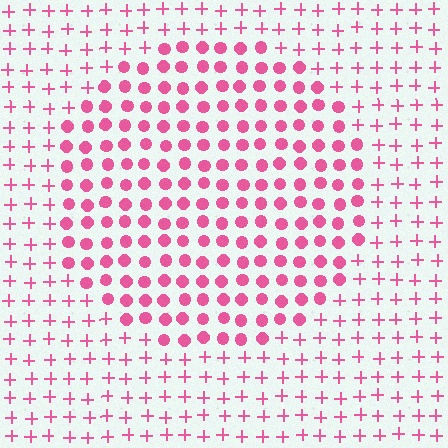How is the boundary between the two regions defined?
The boundary is defined by a change in element shape: circles inside vs. plus signs outside. All elements share the same color and spacing.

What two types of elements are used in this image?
The image uses circles inside the circle region and plus signs outside it.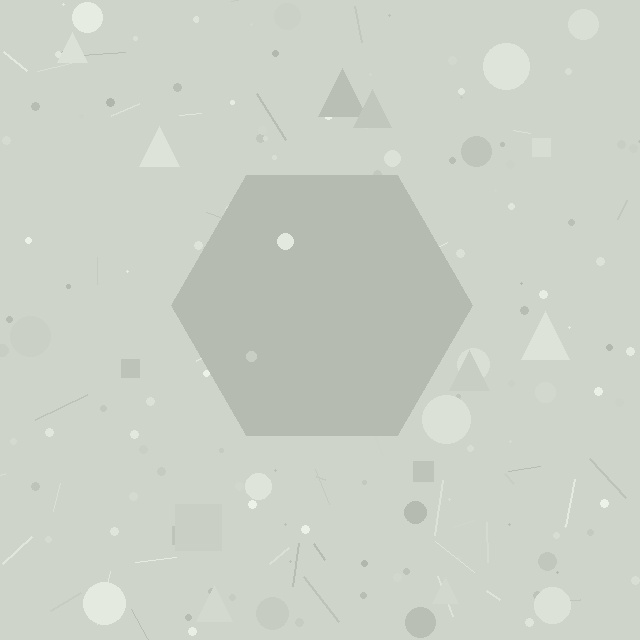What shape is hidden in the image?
A hexagon is hidden in the image.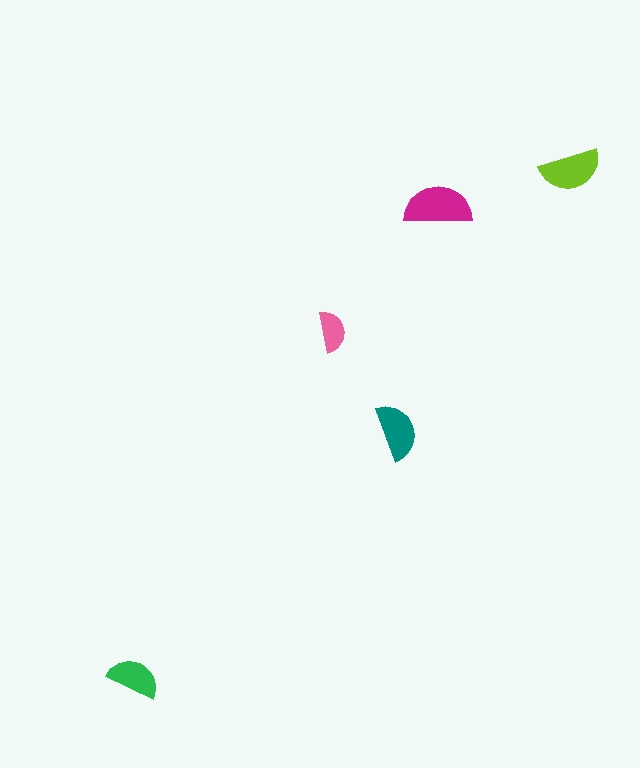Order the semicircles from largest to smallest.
the magenta one, the lime one, the teal one, the green one, the pink one.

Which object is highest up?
The lime semicircle is topmost.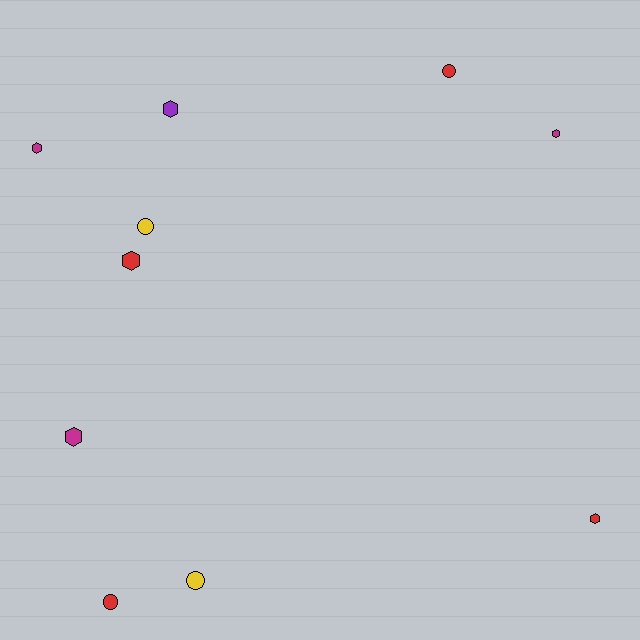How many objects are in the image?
There are 10 objects.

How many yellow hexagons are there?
There are no yellow hexagons.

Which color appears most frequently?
Red, with 4 objects.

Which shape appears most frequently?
Hexagon, with 6 objects.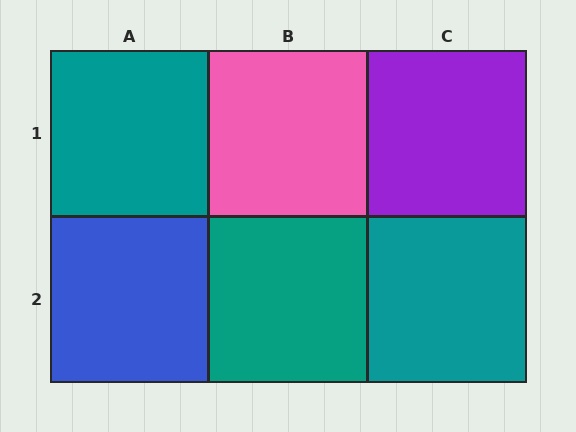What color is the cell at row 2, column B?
Teal.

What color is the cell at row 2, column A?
Blue.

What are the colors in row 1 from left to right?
Teal, pink, purple.